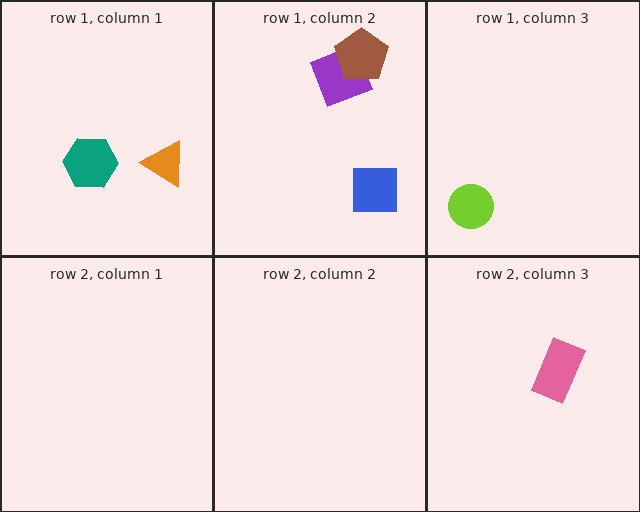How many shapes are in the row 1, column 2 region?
3.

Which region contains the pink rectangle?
The row 2, column 3 region.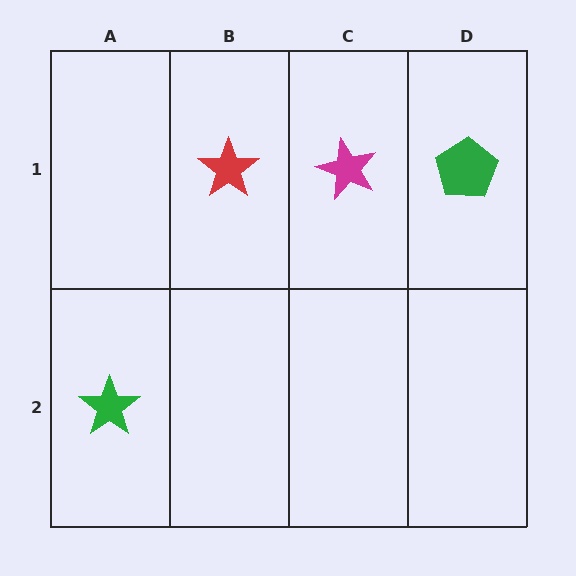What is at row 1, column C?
A magenta star.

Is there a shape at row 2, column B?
No, that cell is empty.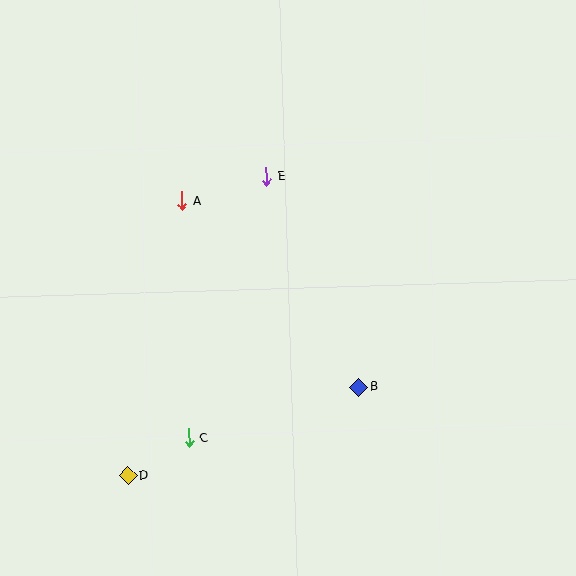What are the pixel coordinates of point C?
Point C is at (189, 438).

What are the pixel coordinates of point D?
Point D is at (128, 476).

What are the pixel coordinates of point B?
Point B is at (359, 387).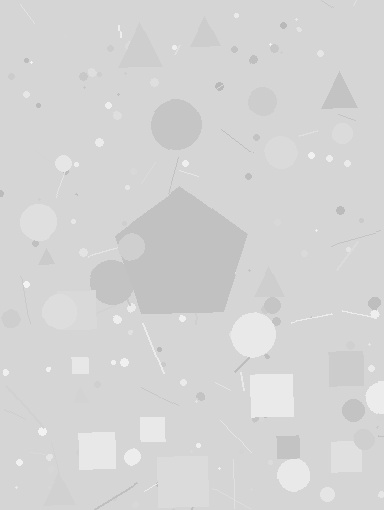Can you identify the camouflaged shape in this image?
The camouflaged shape is a pentagon.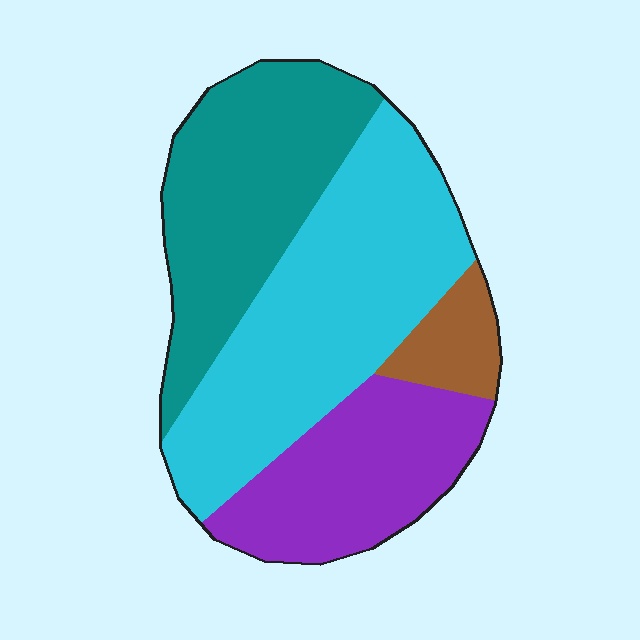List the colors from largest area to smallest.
From largest to smallest: cyan, teal, purple, brown.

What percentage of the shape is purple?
Purple covers about 25% of the shape.